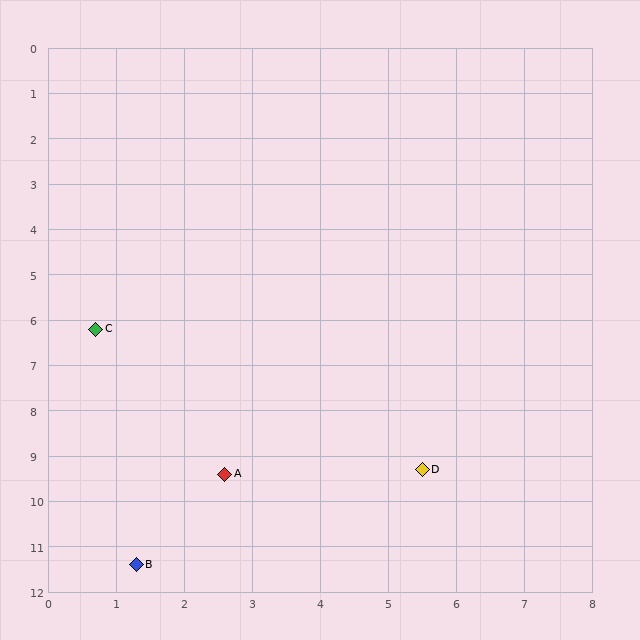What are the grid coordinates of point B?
Point B is at approximately (1.3, 11.4).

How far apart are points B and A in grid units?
Points B and A are about 2.4 grid units apart.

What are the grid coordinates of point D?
Point D is at approximately (5.5, 9.3).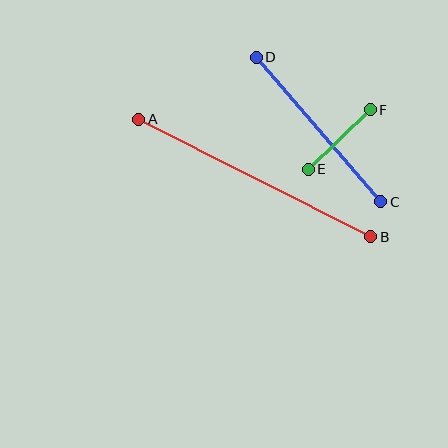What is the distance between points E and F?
The distance is approximately 86 pixels.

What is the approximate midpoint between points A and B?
The midpoint is at approximately (255, 178) pixels.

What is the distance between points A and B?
The distance is approximately 260 pixels.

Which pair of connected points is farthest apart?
Points A and B are farthest apart.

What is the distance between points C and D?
The distance is approximately 191 pixels.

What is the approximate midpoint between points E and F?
The midpoint is at approximately (339, 140) pixels.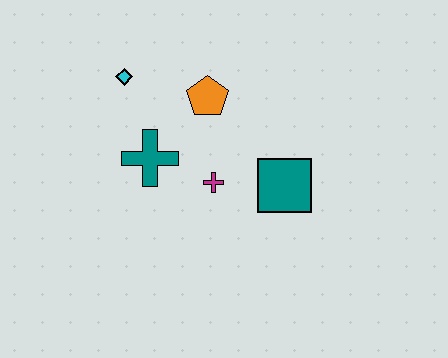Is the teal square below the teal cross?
Yes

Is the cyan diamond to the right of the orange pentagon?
No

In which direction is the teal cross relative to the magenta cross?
The teal cross is to the left of the magenta cross.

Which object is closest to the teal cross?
The magenta cross is closest to the teal cross.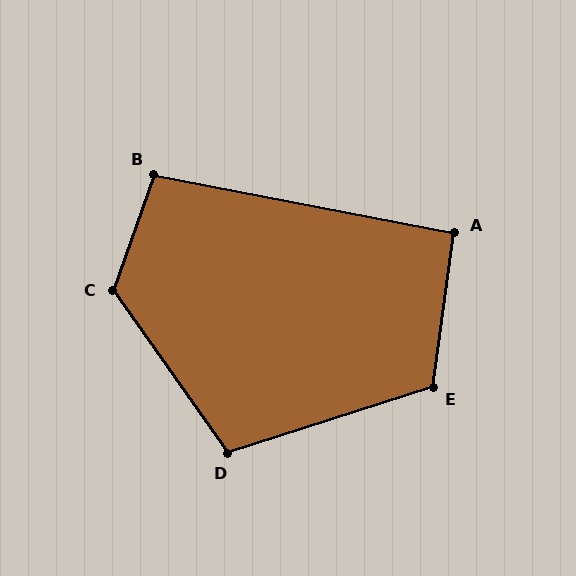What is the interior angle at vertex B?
Approximately 99 degrees (obtuse).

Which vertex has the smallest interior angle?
A, at approximately 93 degrees.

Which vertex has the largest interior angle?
C, at approximately 125 degrees.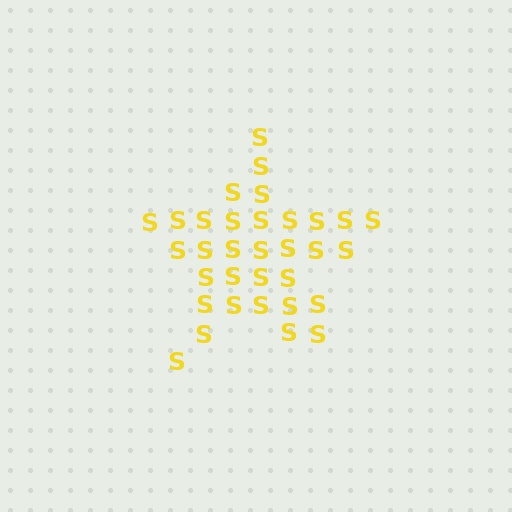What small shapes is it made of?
It is made of small letter S's.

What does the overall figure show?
The overall figure shows a star.